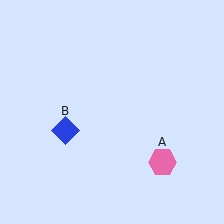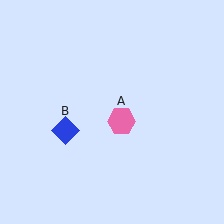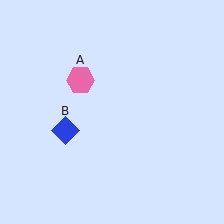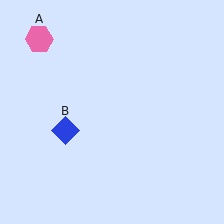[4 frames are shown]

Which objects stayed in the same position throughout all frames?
Blue diamond (object B) remained stationary.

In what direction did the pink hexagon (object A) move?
The pink hexagon (object A) moved up and to the left.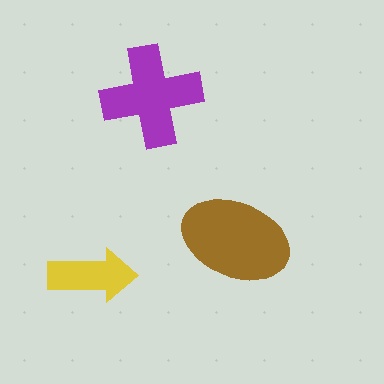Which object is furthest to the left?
The yellow arrow is leftmost.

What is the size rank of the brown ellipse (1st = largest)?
1st.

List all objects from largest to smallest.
The brown ellipse, the purple cross, the yellow arrow.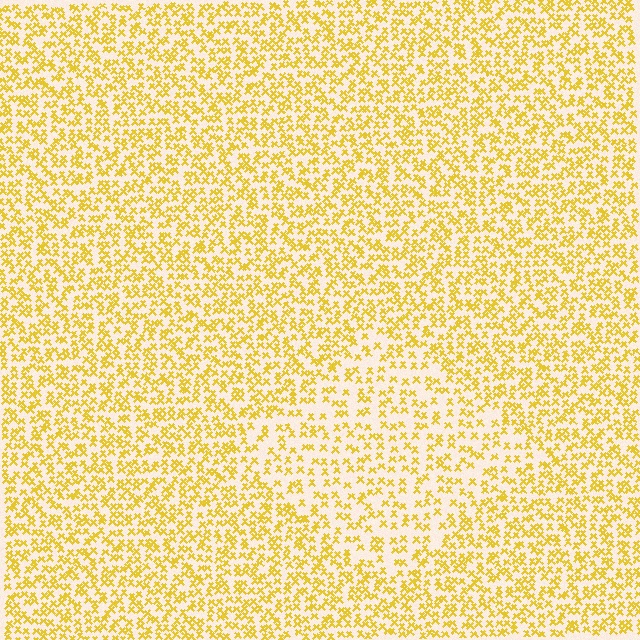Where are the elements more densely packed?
The elements are more densely packed outside the diamond boundary.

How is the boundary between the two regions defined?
The boundary is defined by a change in element density (approximately 1.7x ratio). All elements are the same color, size, and shape.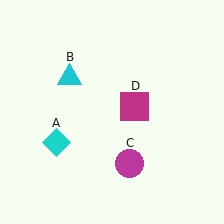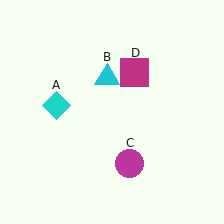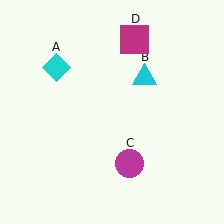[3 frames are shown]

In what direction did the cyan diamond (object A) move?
The cyan diamond (object A) moved up.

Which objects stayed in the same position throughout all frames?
Magenta circle (object C) remained stationary.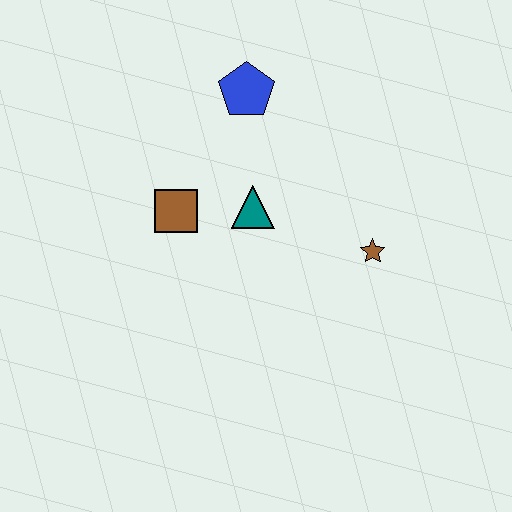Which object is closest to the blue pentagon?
The teal triangle is closest to the blue pentagon.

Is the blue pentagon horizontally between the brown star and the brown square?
Yes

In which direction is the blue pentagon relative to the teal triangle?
The blue pentagon is above the teal triangle.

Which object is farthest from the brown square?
The brown star is farthest from the brown square.